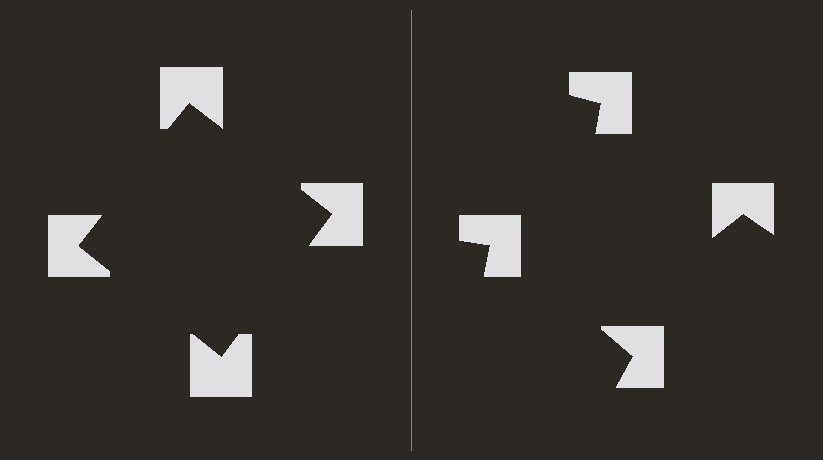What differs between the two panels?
The notched squares are positioned identically on both sides; only the wedge orientations differ. On the left they align to a square; on the right they are misaligned.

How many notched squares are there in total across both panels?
8 — 4 on each side.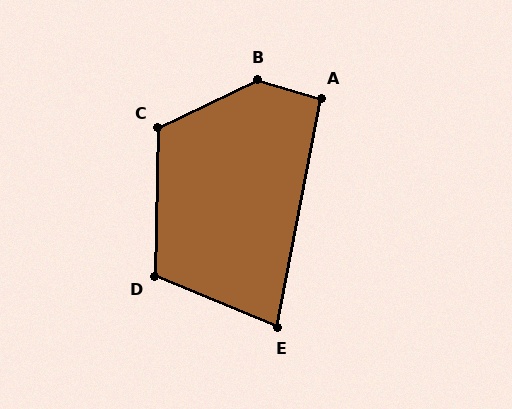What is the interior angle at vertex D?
Approximately 111 degrees (obtuse).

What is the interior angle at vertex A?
Approximately 95 degrees (obtuse).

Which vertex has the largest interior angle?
B, at approximately 138 degrees.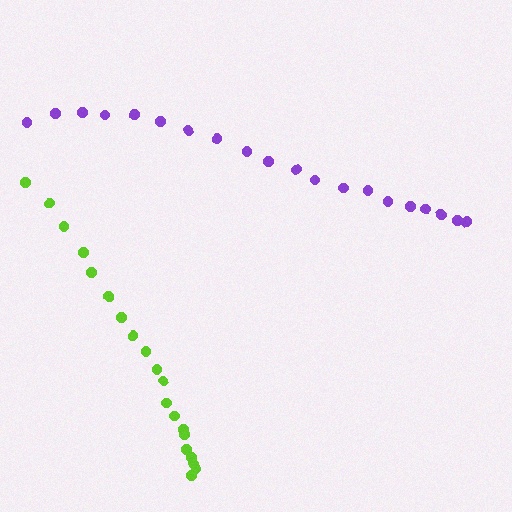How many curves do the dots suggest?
There are 2 distinct paths.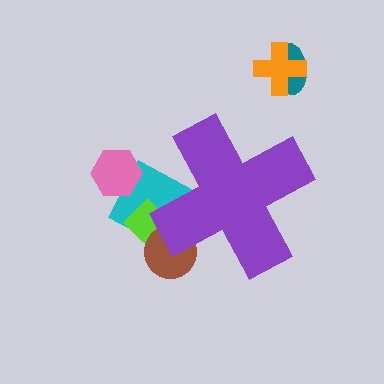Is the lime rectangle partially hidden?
Yes, the lime rectangle is partially hidden behind the purple cross.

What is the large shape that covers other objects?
A purple cross.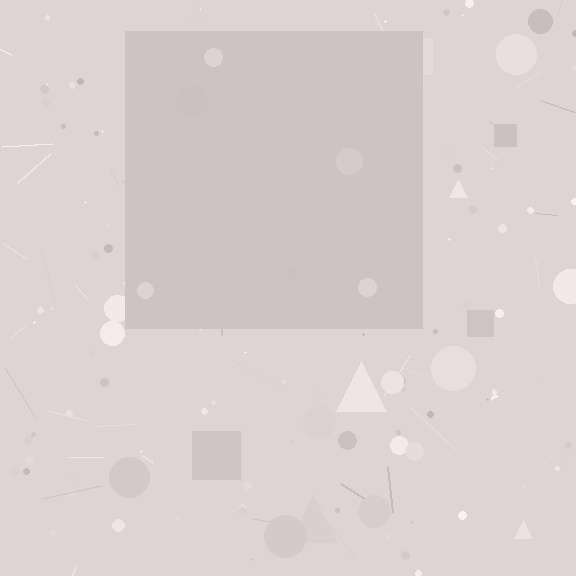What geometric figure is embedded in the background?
A square is embedded in the background.